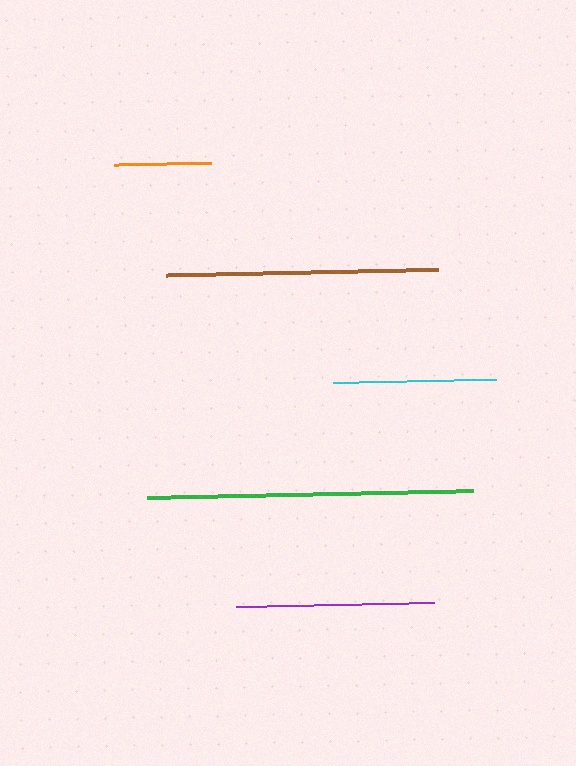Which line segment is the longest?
The green line is the longest at approximately 326 pixels.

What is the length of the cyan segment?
The cyan segment is approximately 164 pixels long.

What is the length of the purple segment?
The purple segment is approximately 198 pixels long.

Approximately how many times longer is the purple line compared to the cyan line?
The purple line is approximately 1.2 times the length of the cyan line.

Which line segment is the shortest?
The orange line is the shortest at approximately 98 pixels.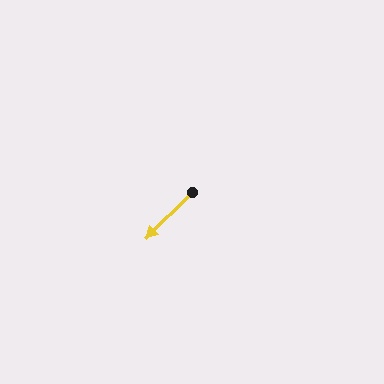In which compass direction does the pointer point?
Southwest.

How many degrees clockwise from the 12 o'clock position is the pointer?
Approximately 225 degrees.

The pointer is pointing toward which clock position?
Roughly 8 o'clock.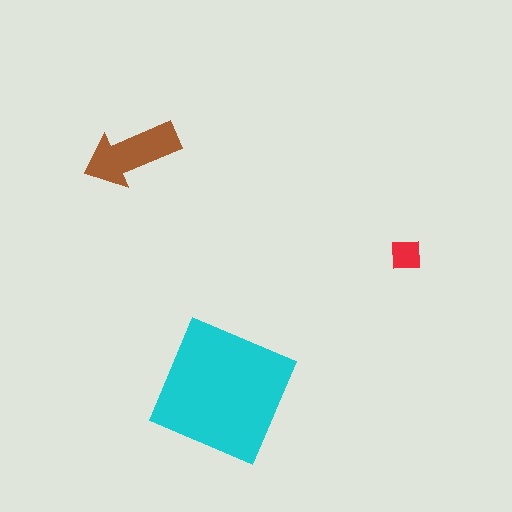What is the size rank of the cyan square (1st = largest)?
1st.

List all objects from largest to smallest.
The cyan square, the brown arrow, the red square.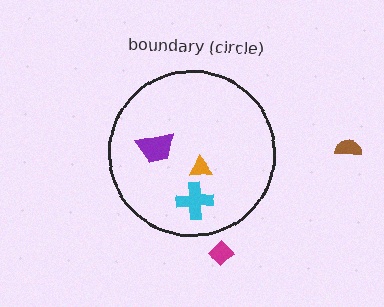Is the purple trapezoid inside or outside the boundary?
Inside.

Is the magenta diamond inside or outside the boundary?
Outside.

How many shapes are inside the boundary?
3 inside, 2 outside.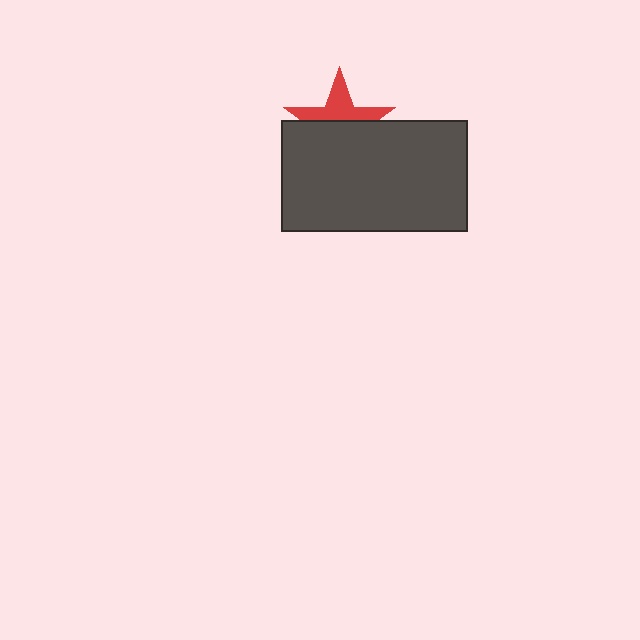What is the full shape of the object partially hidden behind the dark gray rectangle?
The partially hidden object is a red star.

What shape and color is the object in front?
The object in front is a dark gray rectangle.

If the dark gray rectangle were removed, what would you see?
You would see the complete red star.